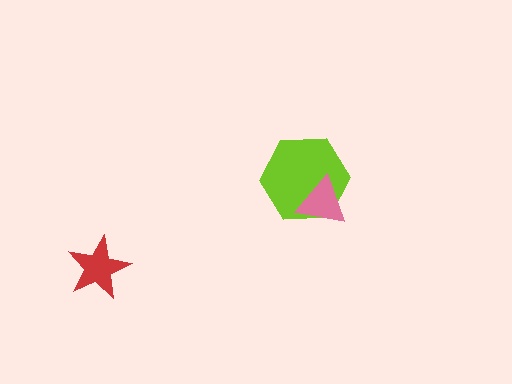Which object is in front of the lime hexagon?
The pink triangle is in front of the lime hexagon.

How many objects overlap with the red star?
0 objects overlap with the red star.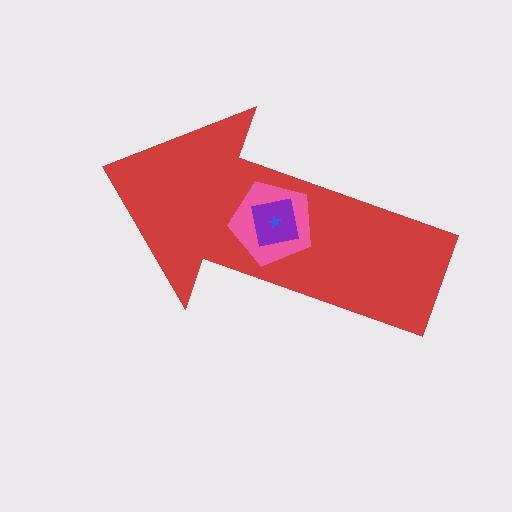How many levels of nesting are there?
4.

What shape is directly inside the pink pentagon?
The purple square.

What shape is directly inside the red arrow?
The pink pentagon.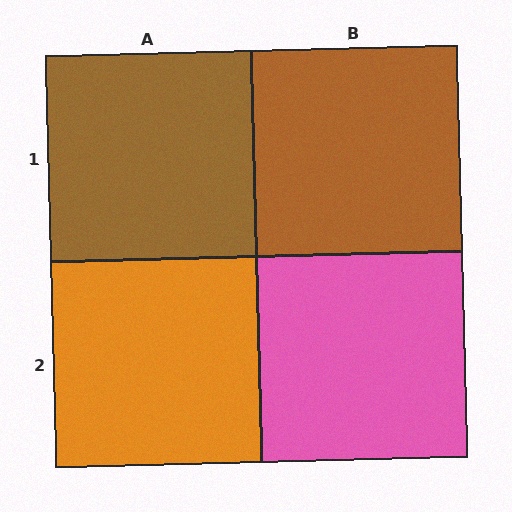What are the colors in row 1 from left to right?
Brown, brown.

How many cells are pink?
1 cell is pink.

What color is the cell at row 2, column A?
Orange.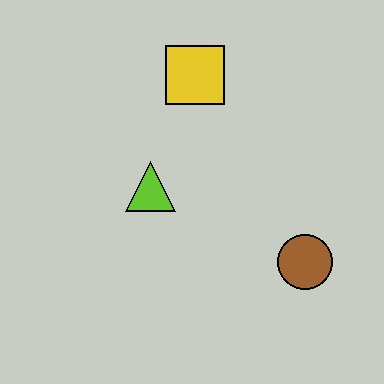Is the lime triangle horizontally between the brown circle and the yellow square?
No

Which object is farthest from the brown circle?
The yellow square is farthest from the brown circle.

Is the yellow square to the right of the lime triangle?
Yes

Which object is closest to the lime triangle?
The yellow square is closest to the lime triangle.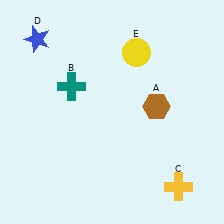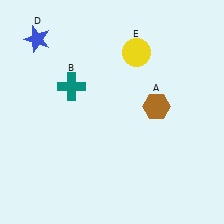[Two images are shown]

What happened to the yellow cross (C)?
The yellow cross (C) was removed in Image 2. It was in the bottom-right area of Image 1.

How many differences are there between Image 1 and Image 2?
There is 1 difference between the two images.